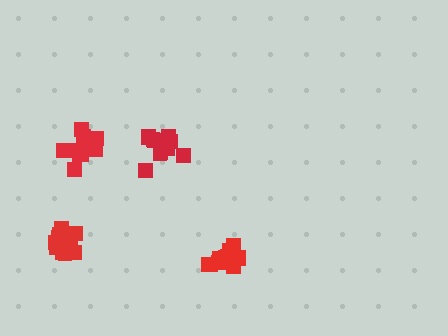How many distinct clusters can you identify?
There are 4 distinct clusters.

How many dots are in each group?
Group 1: 11 dots, Group 2: 13 dots, Group 3: 13 dots, Group 4: 13 dots (50 total).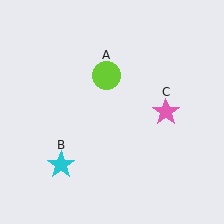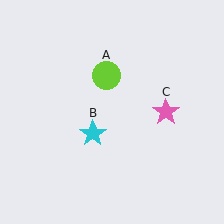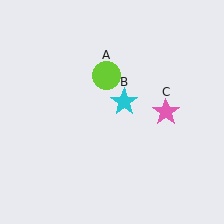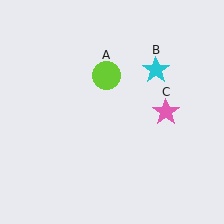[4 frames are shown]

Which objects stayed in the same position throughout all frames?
Lime circle (object A) and pink star (object C) remained stationary.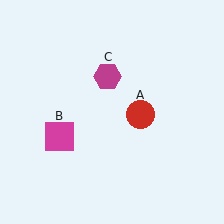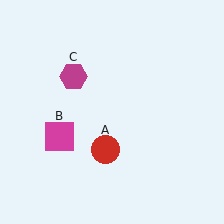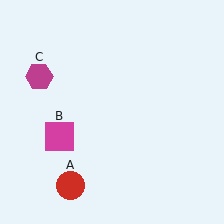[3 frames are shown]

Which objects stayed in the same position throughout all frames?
Magenta square (object B) remained stationary.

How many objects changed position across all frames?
2 objects changed position: red circle (object A), magenta hexagon (object C).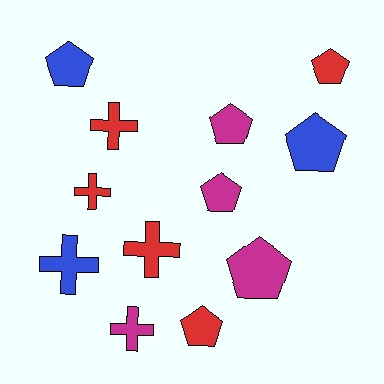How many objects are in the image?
There are 12 objects.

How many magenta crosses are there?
There is 1 magenta cross.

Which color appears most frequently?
Red, with 5 objects.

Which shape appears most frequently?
Pentagon, with 7 objects.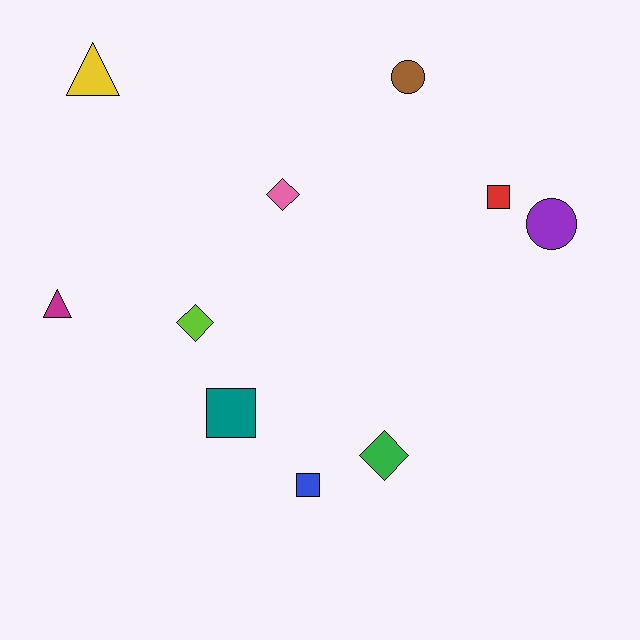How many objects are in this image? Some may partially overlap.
There are 10 objects.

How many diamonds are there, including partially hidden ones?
There are 3 diamonds.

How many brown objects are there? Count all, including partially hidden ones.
There is 1 brown object.